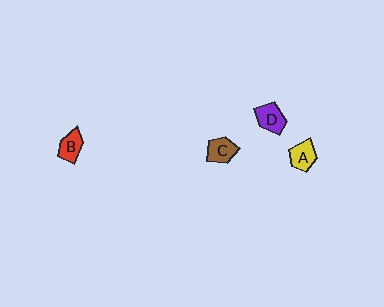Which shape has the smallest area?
Shape B (red).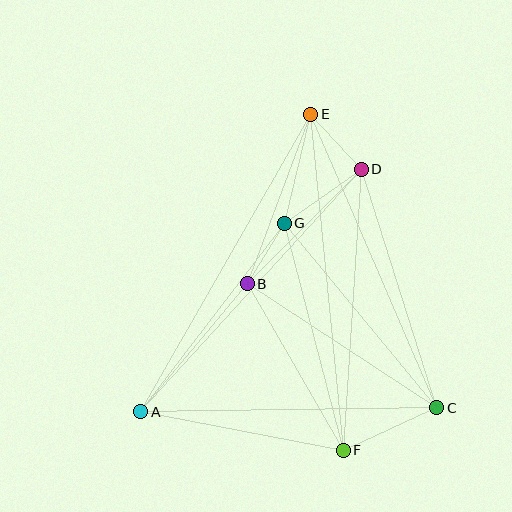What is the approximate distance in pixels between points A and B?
The distance between A and B is approximately 166 pixels.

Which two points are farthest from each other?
Points A and E are farthest from each other.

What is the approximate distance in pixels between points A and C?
The distance between A and C is approximately 296 pixels.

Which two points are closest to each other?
Points B and G are closest to each other.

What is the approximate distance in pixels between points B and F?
The distance between B and F is approximately 192 pixels.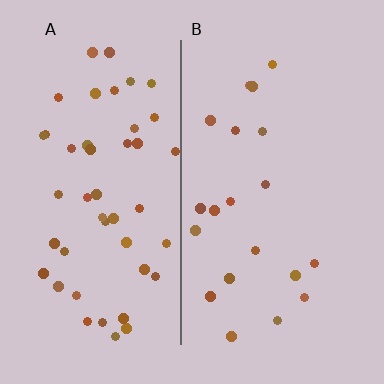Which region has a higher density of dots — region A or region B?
A (the left).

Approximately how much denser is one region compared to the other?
Approximately 2.3× — region A over region B.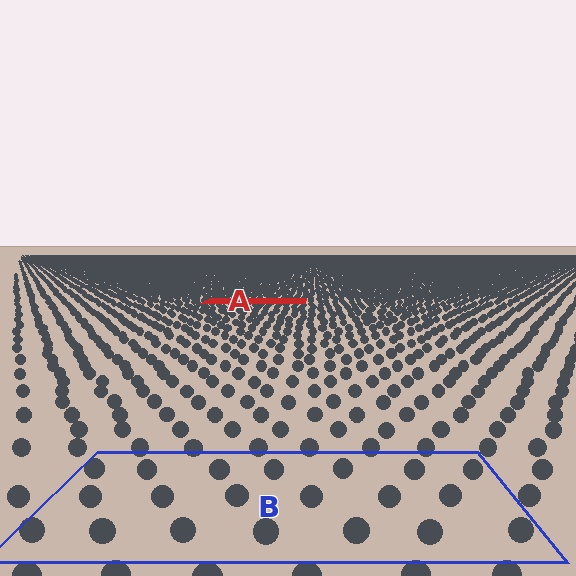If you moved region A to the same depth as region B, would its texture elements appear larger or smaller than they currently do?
They would appear larger. At a closer depth, the same texture elements are projected at a bigger on-screen size.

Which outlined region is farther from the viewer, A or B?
Region A is farther from the viewer — the texture elements inside it appear smaller and more densely packed.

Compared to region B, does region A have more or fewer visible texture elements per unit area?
Region A has more texture elements per unit area — they are packed more densely because it is farther away.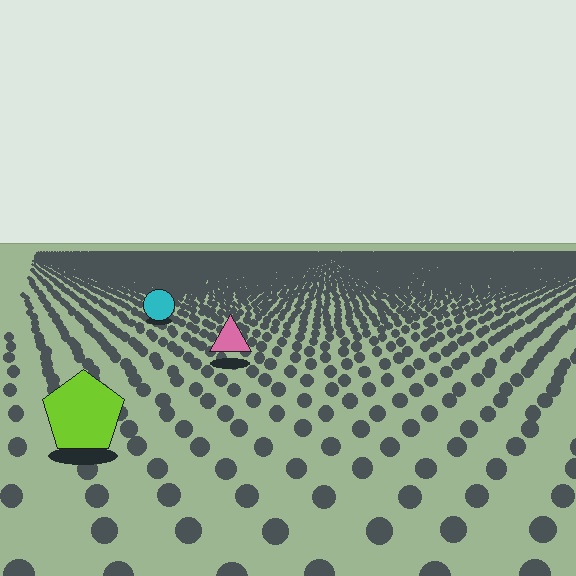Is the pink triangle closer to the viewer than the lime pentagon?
No. The lime pentagon is closer — you can tell from the texture gradient: the ground texture is coarser near it.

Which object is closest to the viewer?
The lime pentagon is closest. The texture marks near it are larger and more spread out.